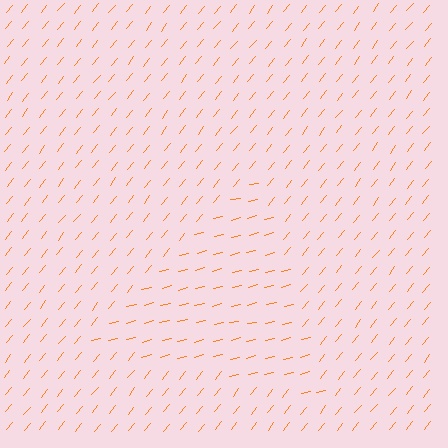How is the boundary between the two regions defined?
The boundary is defined purely by a change in line orientation (approximately 38 degrees difference). All lines are the same color and thickness.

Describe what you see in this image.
The image is filled with small orange line segments. A triangle region in the image has lines oriented differently from the surrounding lines, creating a visible texture boundary.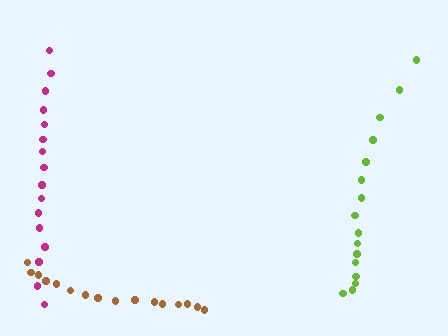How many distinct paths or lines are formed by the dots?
There are 3 distinct paths.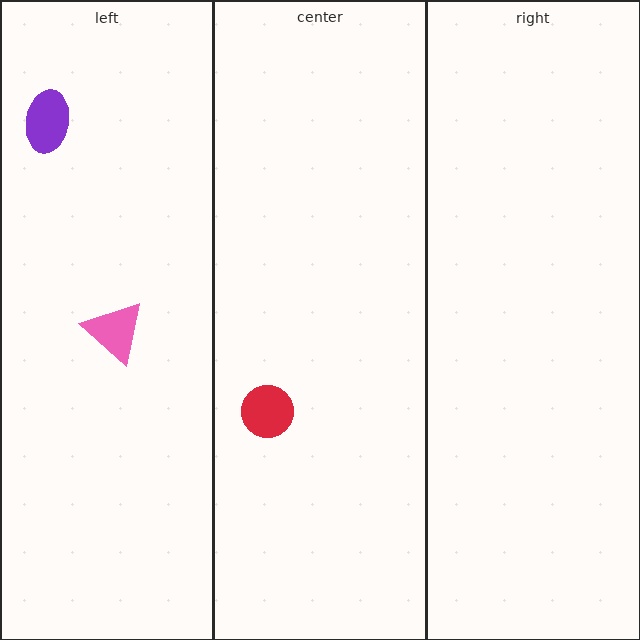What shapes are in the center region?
The red circle.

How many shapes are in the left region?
2.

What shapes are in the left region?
The pink triangle, the purple ellipse.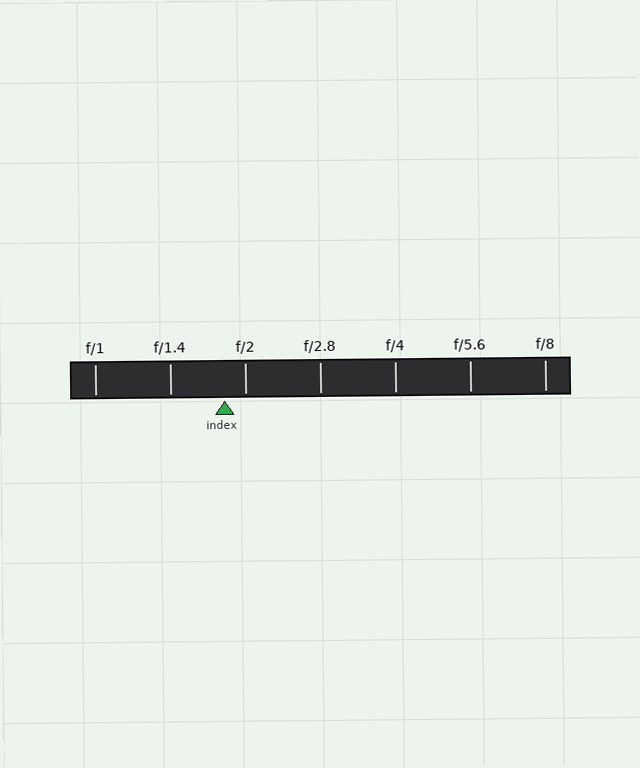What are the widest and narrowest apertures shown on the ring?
The widest aperture shown is f/1 and the narrowest is f/8.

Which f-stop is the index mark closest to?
The index mark is closest to f/2.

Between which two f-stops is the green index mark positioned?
The index mark is between f/1.4 and f/2.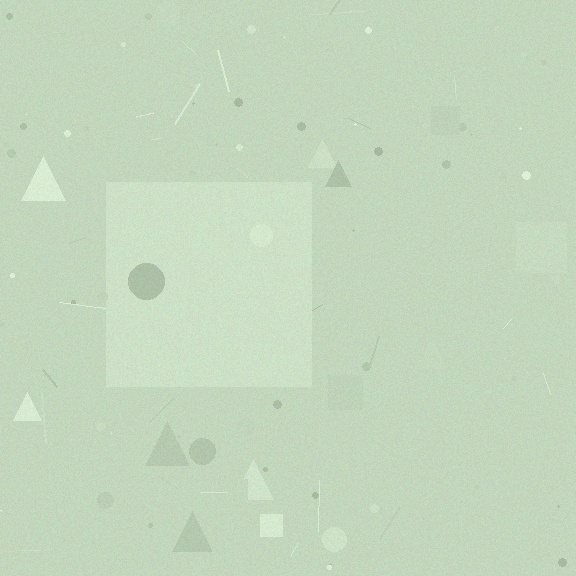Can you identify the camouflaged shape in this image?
The camouflaged shape is a square.